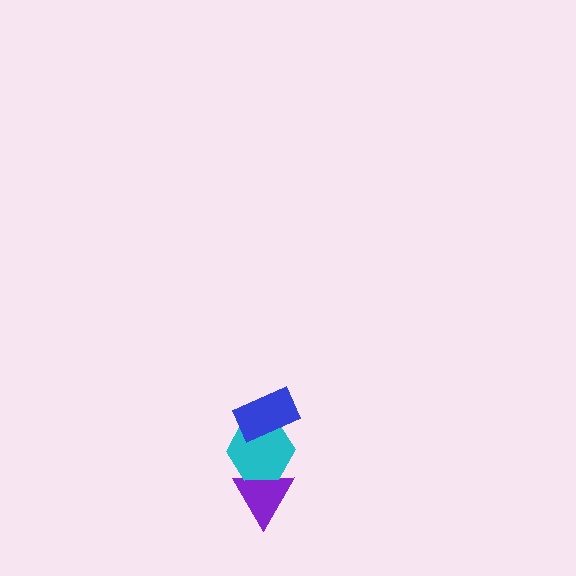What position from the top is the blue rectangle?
The blue rectangle is 1st from the top.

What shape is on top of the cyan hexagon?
The blue rectangle is on top of the cyan hexagon.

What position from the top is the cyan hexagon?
The cyan hexagon is 2nd from the top.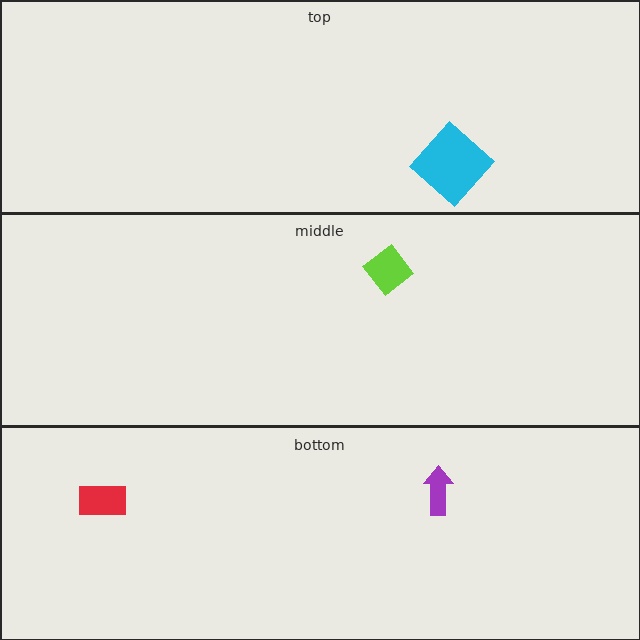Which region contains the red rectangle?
The bottom region.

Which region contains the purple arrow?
The bottom region.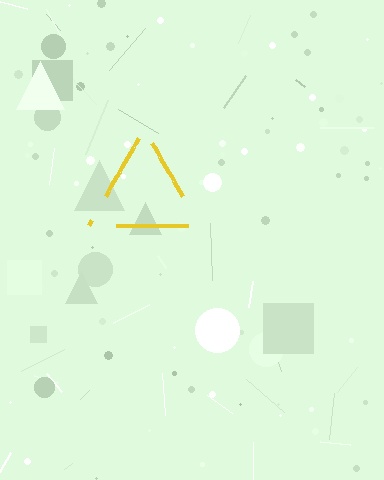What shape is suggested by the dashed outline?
The dashed outline suggests a triangle.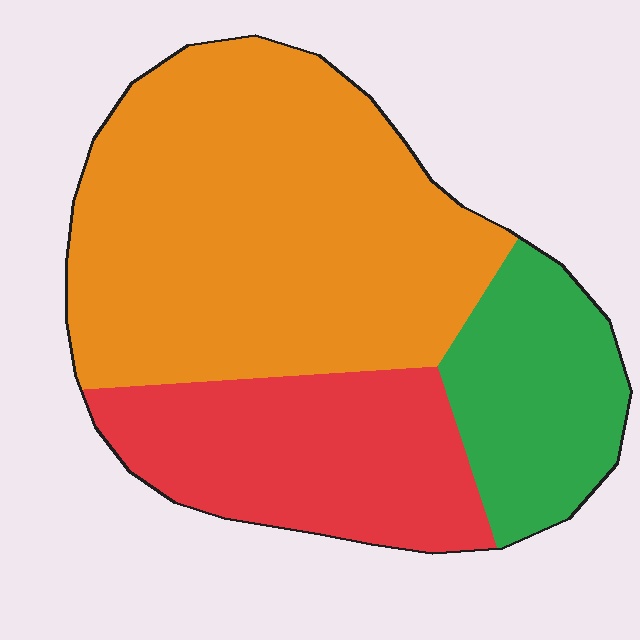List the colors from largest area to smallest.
From largest to smallest: orange, red, green.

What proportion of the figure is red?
Red covers about 25% of the figure.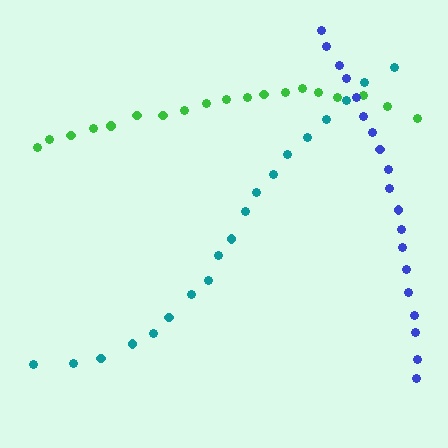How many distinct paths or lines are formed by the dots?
There are 3 distinct paths.